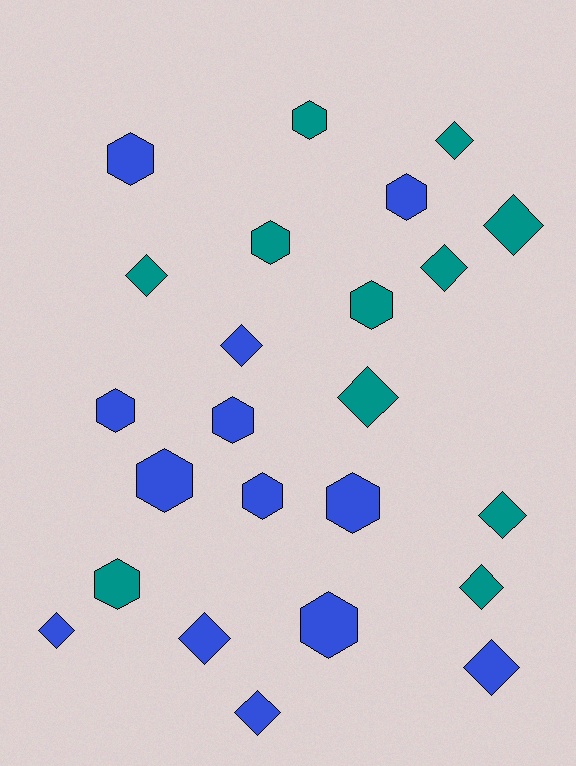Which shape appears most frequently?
Diamond, with 12 objects.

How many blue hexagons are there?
There are 8 blue hexagons.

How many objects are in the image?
There are 24 objects.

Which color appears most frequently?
Blue, with 13 objects.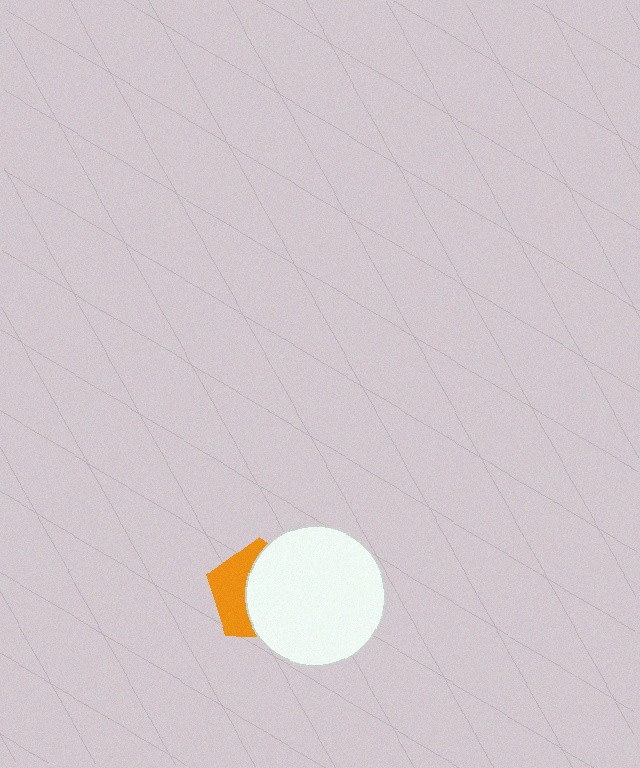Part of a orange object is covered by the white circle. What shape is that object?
It is a pentagon.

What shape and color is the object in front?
The object in front is a white circle.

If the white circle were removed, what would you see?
You would see the complete orange pentagon.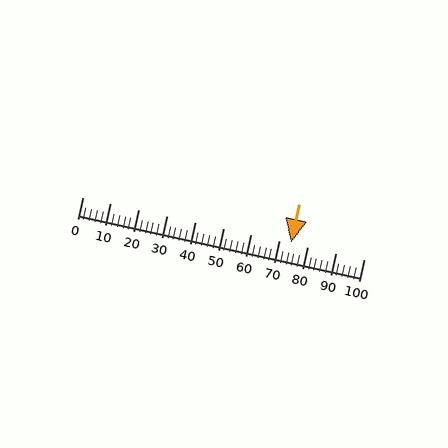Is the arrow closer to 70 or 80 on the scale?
The arrow is closer to 70.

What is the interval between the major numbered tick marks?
The major tick marks are spaced 10 units apart.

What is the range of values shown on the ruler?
The ruler shows values from 0 to 100.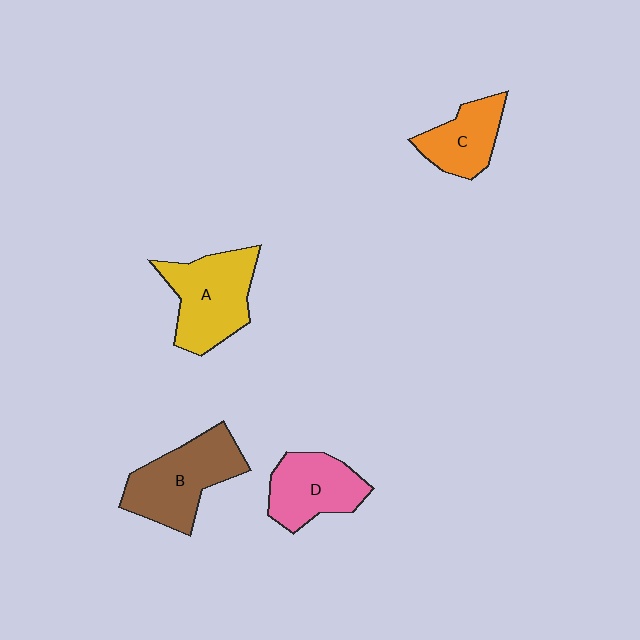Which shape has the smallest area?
Shape C (orange).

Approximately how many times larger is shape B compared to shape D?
Approximately 1.3 times.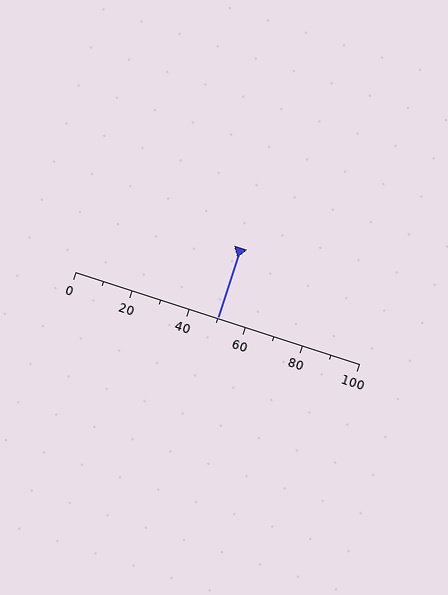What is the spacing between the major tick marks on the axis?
The major ticks are spaced 20 apart.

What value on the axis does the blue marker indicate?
The marker indicates approximately 50.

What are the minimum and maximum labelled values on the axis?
The axis runs from 0 to 100.